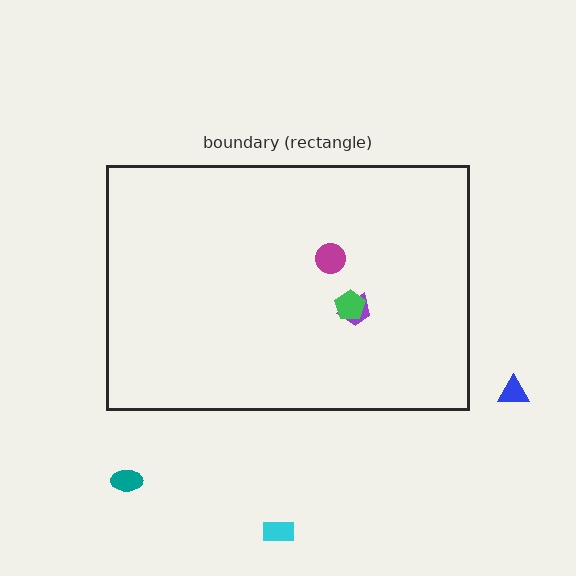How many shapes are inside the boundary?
3 inside, 3 outside.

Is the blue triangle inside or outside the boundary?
Outside.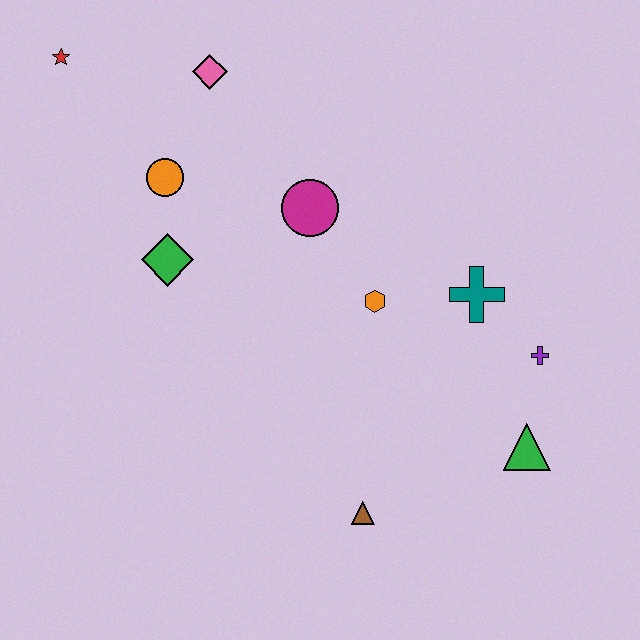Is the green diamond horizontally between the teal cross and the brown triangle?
No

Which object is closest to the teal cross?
The purple cross is closest to the teal cross.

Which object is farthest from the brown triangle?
The red star is farthest from the brown triangle.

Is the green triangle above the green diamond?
No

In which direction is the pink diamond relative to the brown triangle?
The pink diamond is above the brown triangle.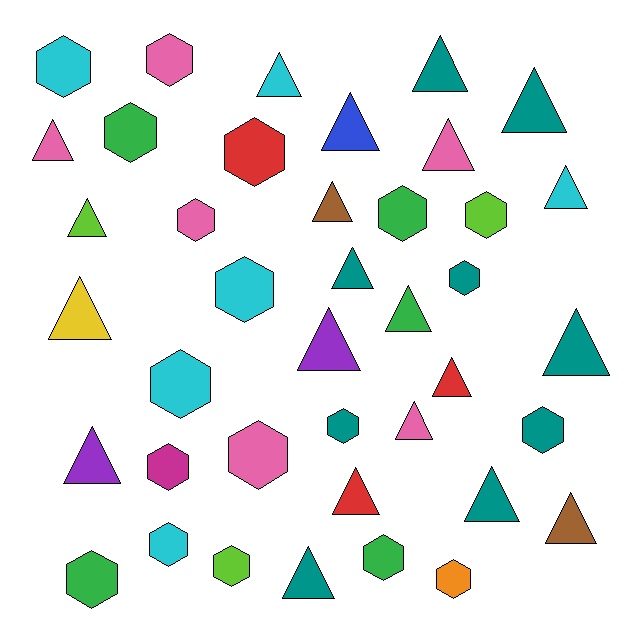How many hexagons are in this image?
There are 19 hexagons.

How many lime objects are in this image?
There are 3 lime objects.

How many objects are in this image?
There are 40 objects.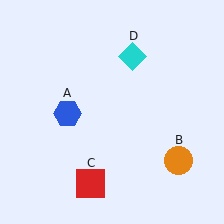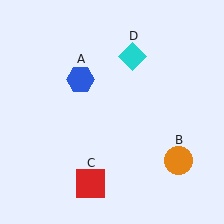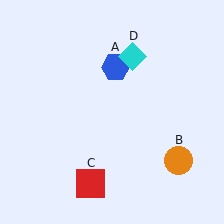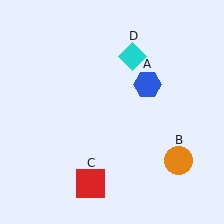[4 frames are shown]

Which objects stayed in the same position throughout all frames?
Orange circle (object B) and red square (object C) and cyan diamond (object D) remained stationary.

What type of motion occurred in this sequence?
The blue hexagon (object A) rotated clockwise around the center of the scene.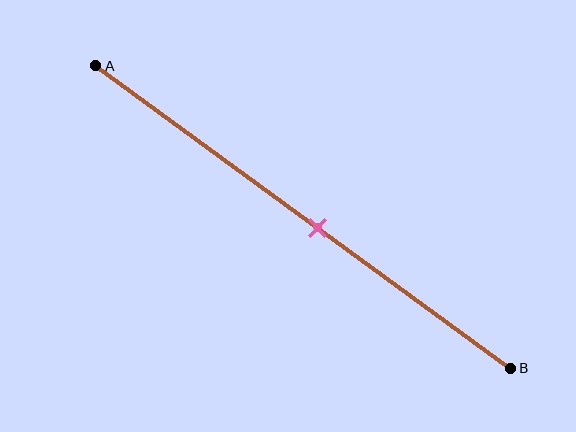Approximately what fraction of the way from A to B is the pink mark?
The pink mark is approximately 55% of the way from A to B.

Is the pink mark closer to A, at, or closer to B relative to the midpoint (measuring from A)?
The pink mark is closer to point B than the midpoint of segment AB.